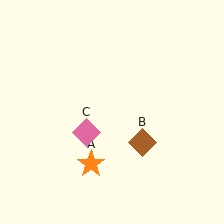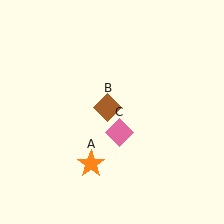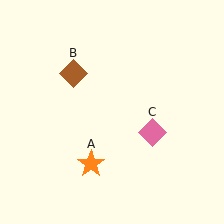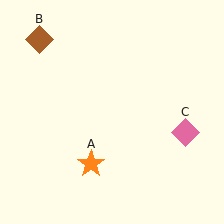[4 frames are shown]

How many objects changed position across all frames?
2 objects changed position: brown diamond (object B), pink diamond (object C).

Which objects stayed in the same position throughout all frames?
Orange star (object A) remained stationary.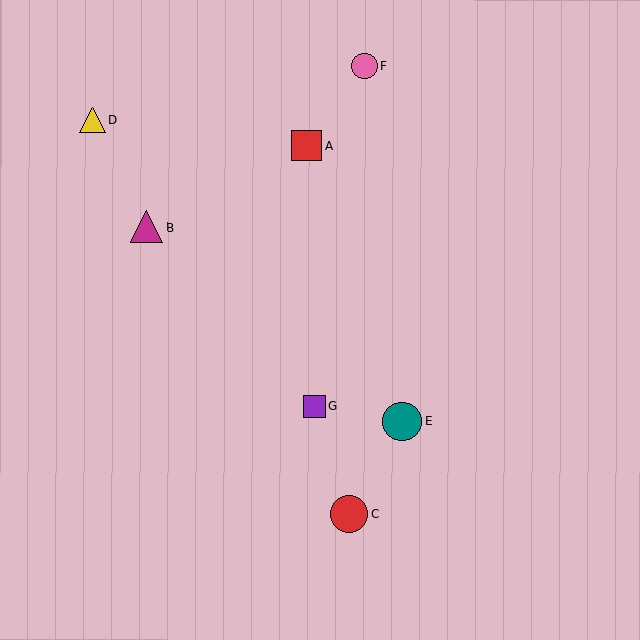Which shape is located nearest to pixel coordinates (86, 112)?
The yellow triangle (labeled D) at (92, 120) is nearest to that location.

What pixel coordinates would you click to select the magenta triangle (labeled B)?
Click at (147, 227) to select the magenta triangle B.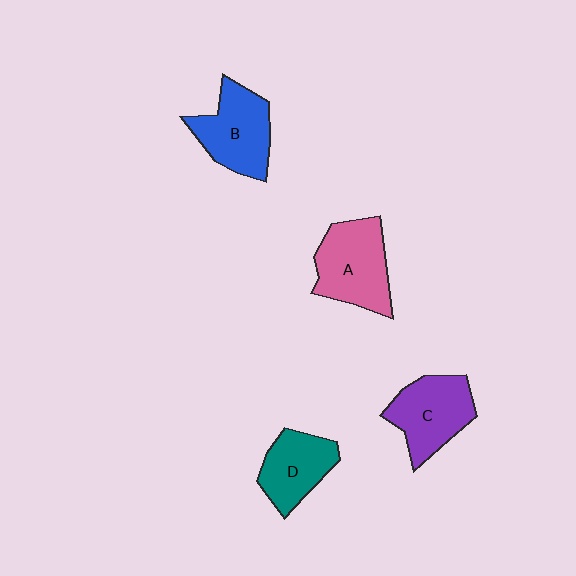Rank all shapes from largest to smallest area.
From largest to smallest: A (pink), B (blue), C (purple), D (teal).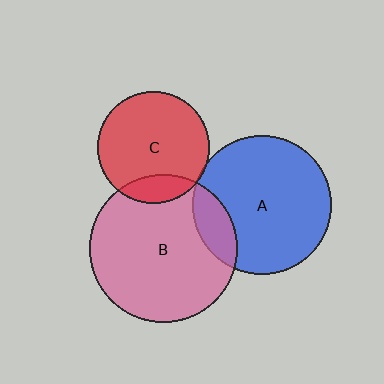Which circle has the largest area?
Circle B (pink).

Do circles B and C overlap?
Yes.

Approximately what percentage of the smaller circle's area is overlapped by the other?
Approximately 15%.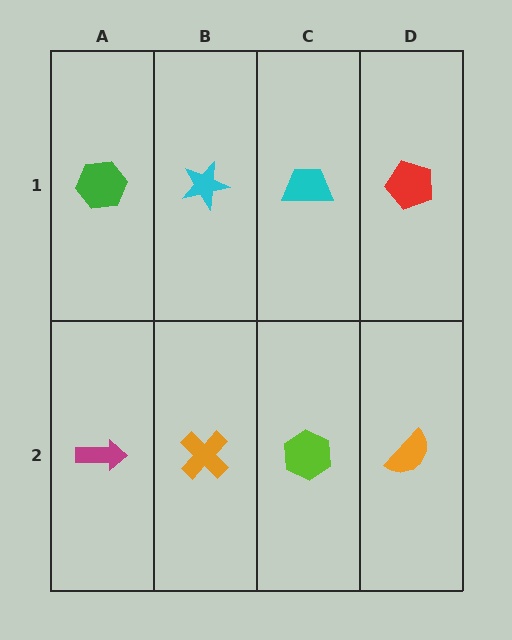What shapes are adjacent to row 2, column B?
A cyan star (row 1, column B), a magenta arrow (row 2, column A), a lime hexagon (row 2, column C).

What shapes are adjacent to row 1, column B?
An orange cross (row 2, column B), a green hexagon (row 1, column A), a cyan trapezoid (row 1, column C).